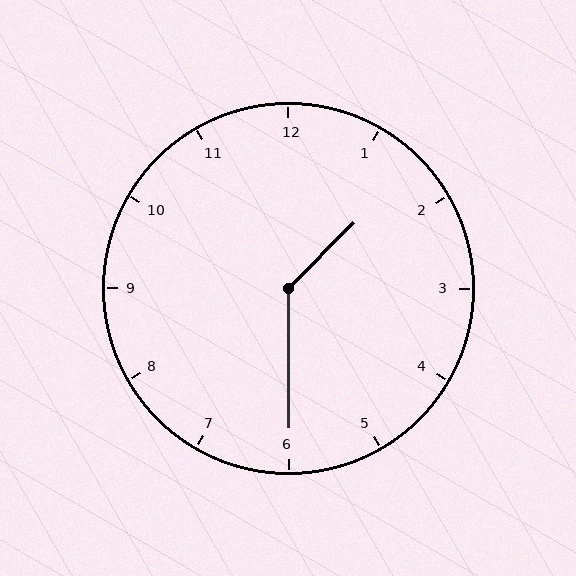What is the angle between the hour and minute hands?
Approximately 135 degrees.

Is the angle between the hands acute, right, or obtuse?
It is obtuse.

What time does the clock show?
1:30.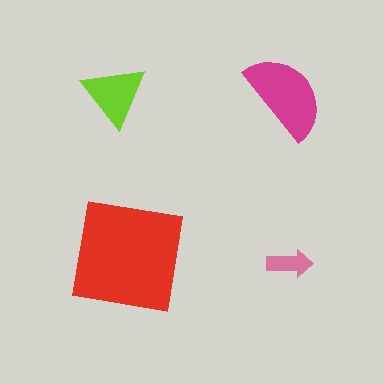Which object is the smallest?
The pink arrow.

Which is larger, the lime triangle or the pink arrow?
The lime triangle.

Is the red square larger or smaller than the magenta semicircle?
Larger.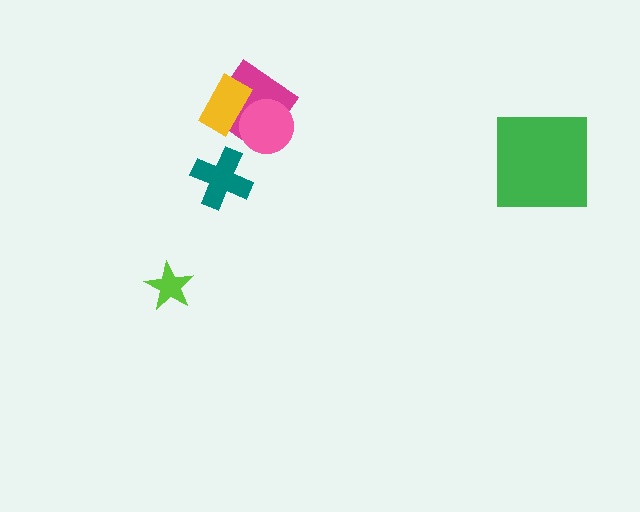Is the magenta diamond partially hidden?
Yes, it is partially covered by another shape.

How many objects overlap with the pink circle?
2 objects overlap with the pink circle.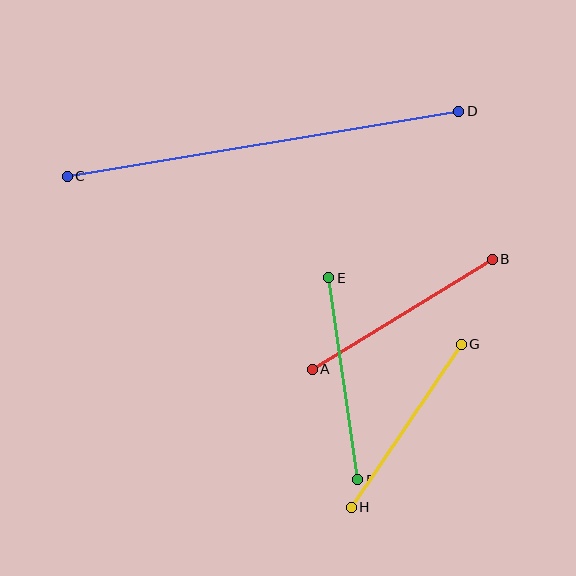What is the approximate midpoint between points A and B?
The midpoint is at approximately (402, 314) pixels.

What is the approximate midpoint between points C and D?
The midpoint is at approximately (263, 144) pixels.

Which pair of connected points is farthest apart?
Points C and D are farthest apart.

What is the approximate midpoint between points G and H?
The midpoint is at approximately (406, 426) pixels.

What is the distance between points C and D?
The distance is approximately 397 pixels.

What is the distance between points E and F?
The distance is approximately 204 pixels.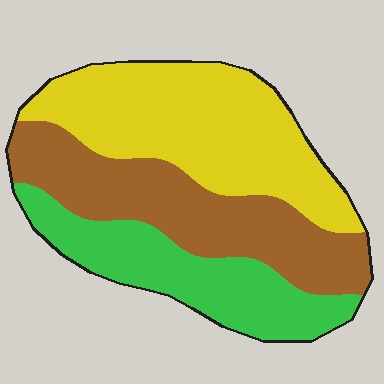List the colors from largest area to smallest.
From largest to smallest: yellow, brown, green.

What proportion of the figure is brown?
Brown covers 34% of the figure.